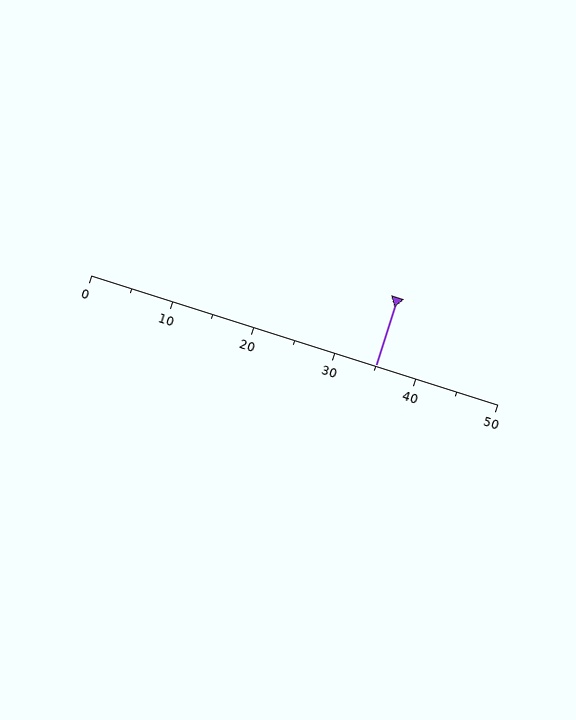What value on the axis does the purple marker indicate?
The marker indicates approximately 35.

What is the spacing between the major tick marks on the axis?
The major ticks are spaced 10 apart.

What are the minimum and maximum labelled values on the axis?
The axis runs from 0 to 50.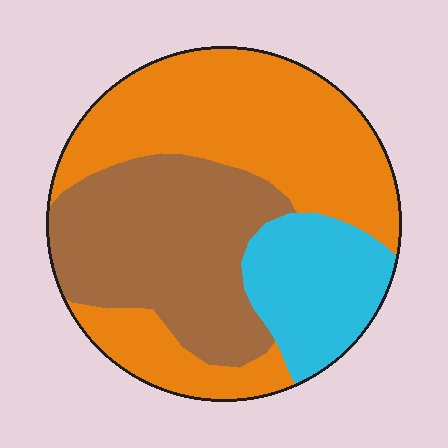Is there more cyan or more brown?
Brown.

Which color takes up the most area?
Orange, at roughly 50%.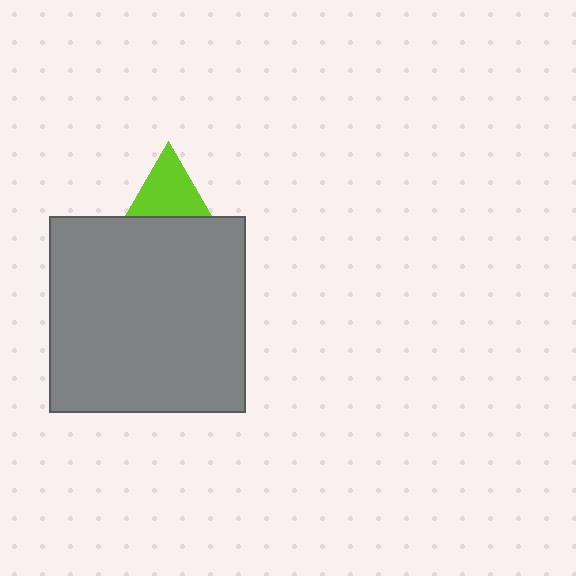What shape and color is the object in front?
The object in front is a gray square.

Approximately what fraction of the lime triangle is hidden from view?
Roughly 43% of the lime triangle is hidden behind the gray square.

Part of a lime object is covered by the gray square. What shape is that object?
It is a triangle.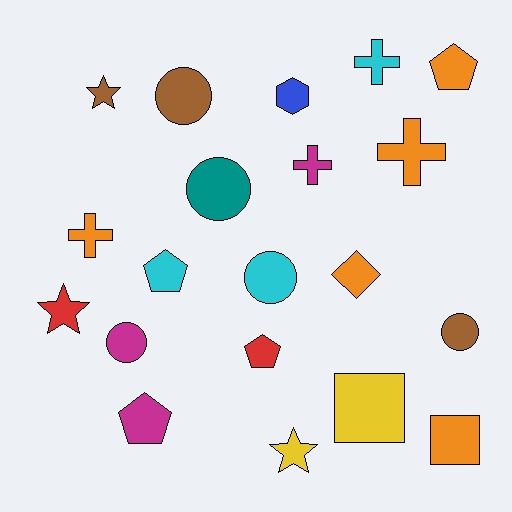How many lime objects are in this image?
There are no lime objects.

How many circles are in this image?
There are 5 circles.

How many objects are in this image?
There are 20 objects.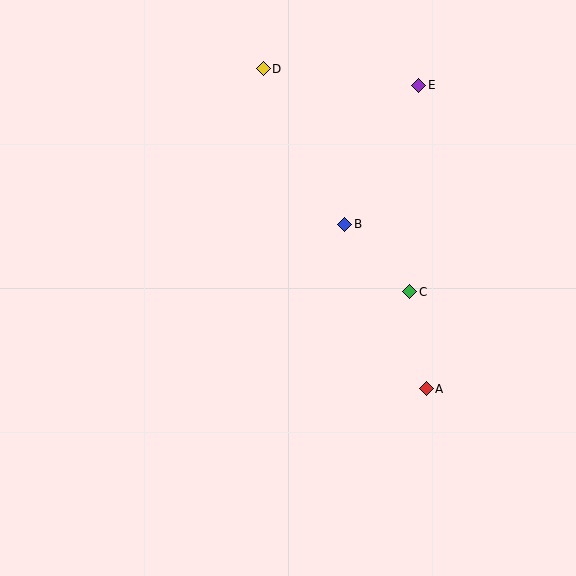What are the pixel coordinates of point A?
Point A is at (426, 389).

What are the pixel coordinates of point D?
Point D is at (263, 69).